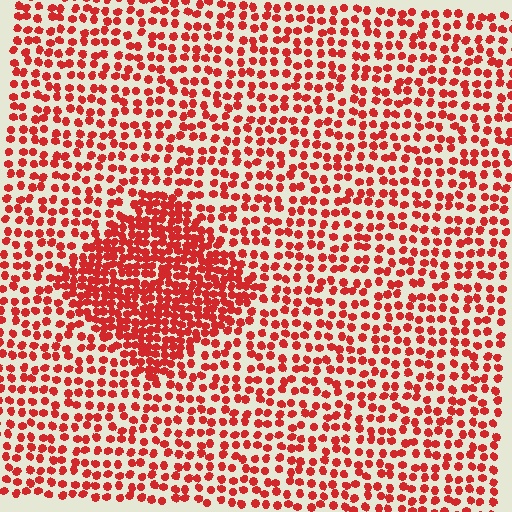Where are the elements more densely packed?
The elements are more densely packed inside the diamond boundary.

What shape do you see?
I see a diamond.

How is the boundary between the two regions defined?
The boundary is defined by a change in element density (approximately 2.1x ratio). All elements are the same color, size, and shape.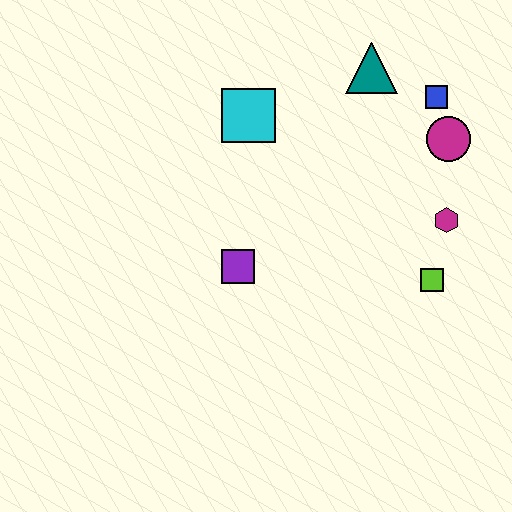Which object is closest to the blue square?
The magenta circle is closest to the blue square.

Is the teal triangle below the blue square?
No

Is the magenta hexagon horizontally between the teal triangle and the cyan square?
No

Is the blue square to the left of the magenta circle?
Yes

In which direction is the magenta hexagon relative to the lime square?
The magenta hexagon is above the lime square.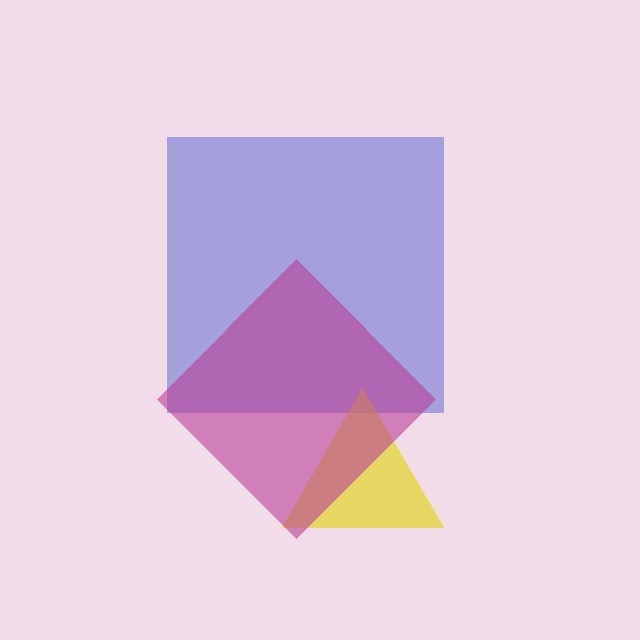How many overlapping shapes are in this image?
There are 3 overlapping shapes in the image.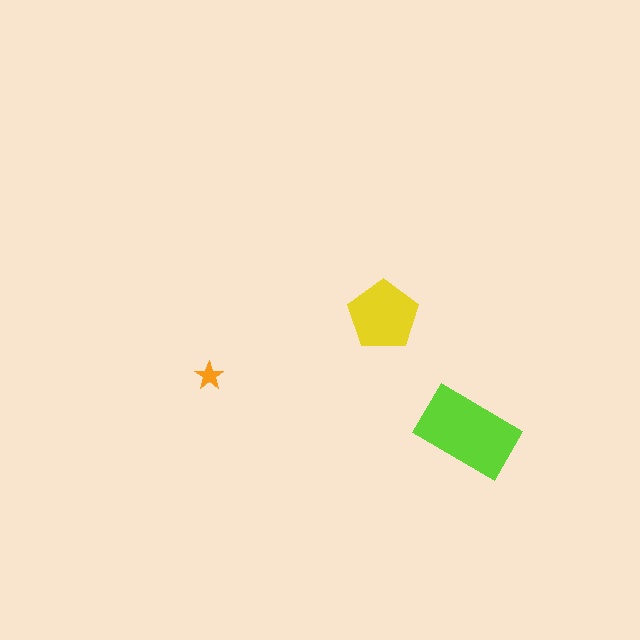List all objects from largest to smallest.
The lime rectangle, the yellow pentagon, the orange star.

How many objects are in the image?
There are 3 objects in the image.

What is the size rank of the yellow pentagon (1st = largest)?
2nd.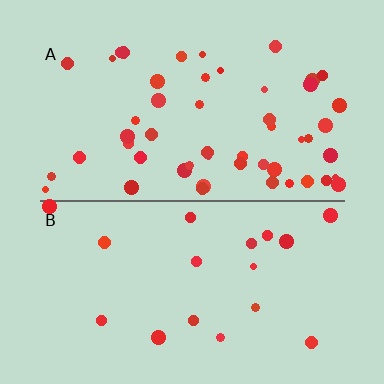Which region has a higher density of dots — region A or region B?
A (the top).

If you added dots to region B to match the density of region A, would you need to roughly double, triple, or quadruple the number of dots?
Approximately triple.